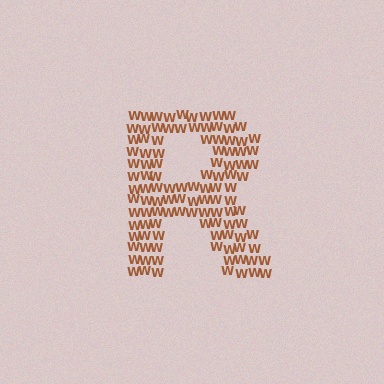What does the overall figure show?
The overall figure shows the letter R.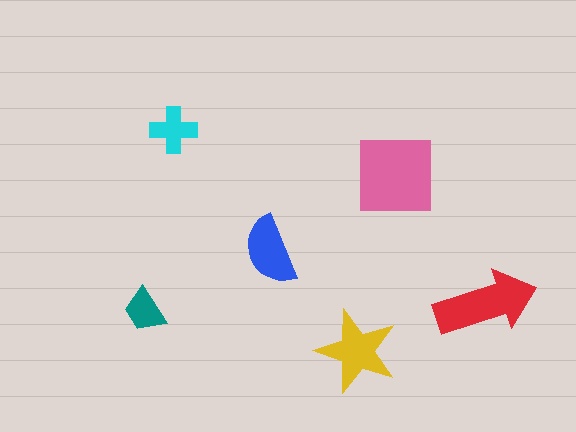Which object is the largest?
The pink square.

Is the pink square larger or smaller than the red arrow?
Larger.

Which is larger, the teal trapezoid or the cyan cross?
The cyan cross.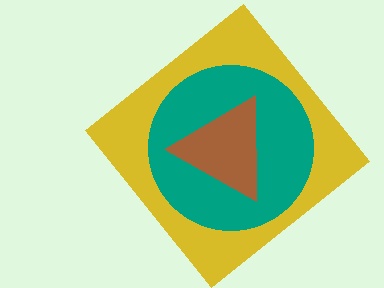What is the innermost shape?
The brown triangle.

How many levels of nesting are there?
3.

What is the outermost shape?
The yellow diamond.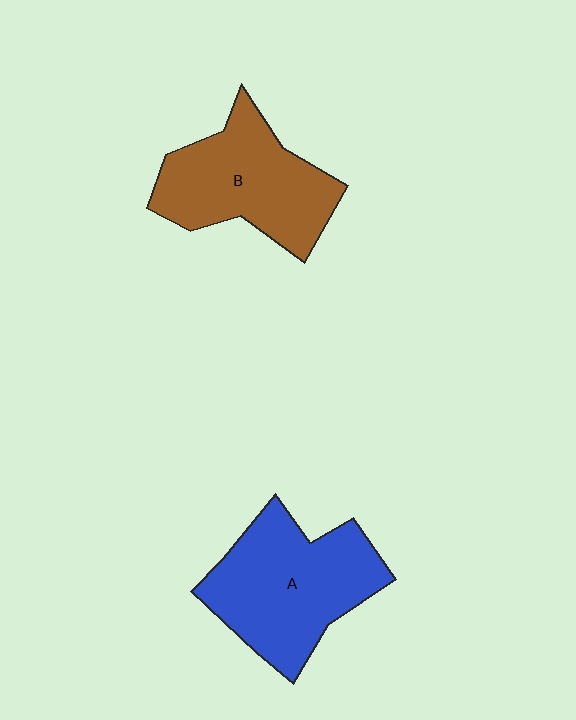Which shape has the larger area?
Shape A (blue).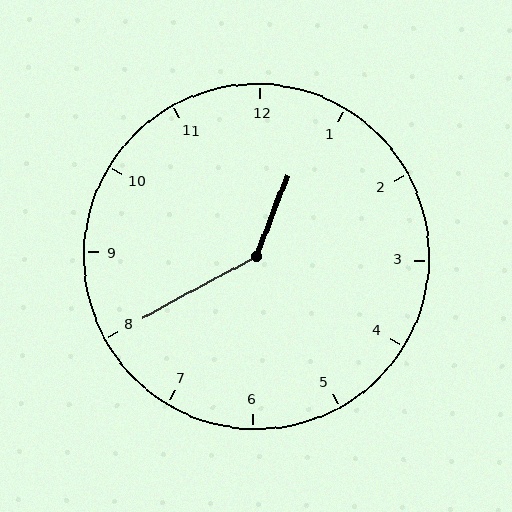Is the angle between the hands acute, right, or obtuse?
It is obtuse.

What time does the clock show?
12:40.